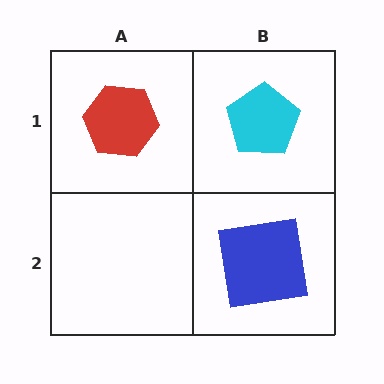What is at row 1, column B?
A cyan pentagon.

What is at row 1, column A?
A red hexagon.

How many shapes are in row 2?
1 shape.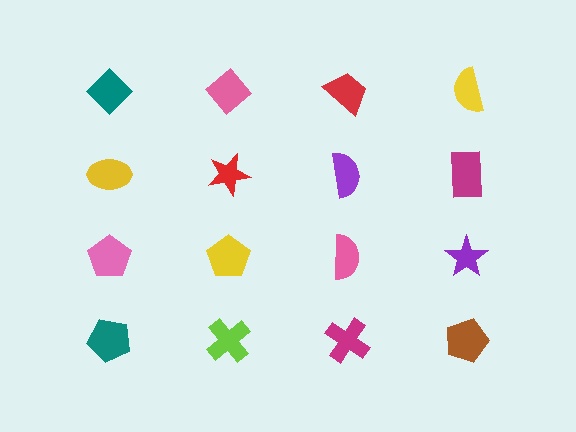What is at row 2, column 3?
A purple semicircle.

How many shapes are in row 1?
4 shapes.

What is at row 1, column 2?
A pink diamond.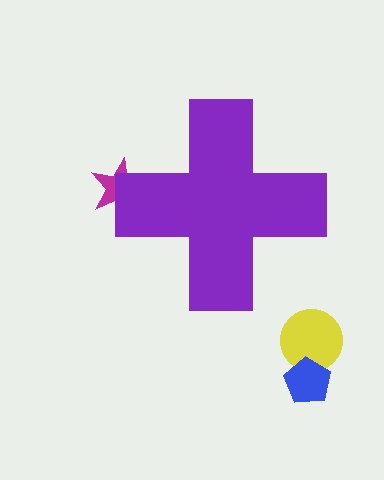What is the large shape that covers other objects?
A purple cross.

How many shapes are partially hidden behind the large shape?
1 shape is partially hidden.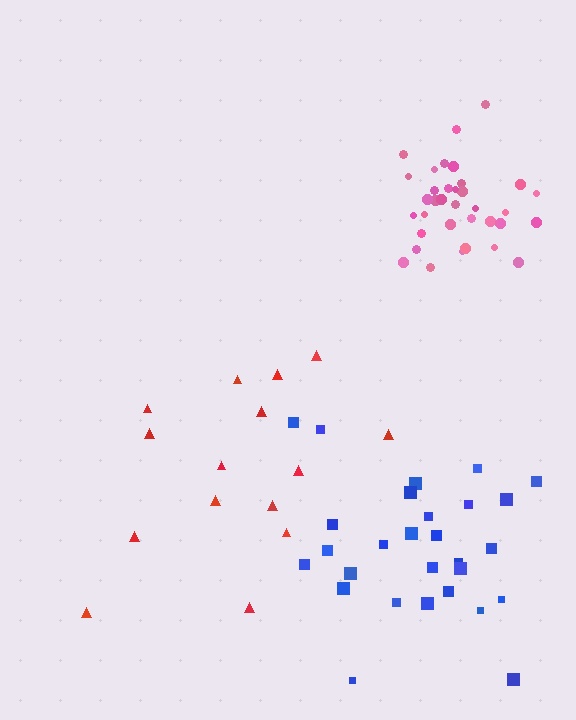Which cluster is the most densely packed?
Pink.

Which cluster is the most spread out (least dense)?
Red.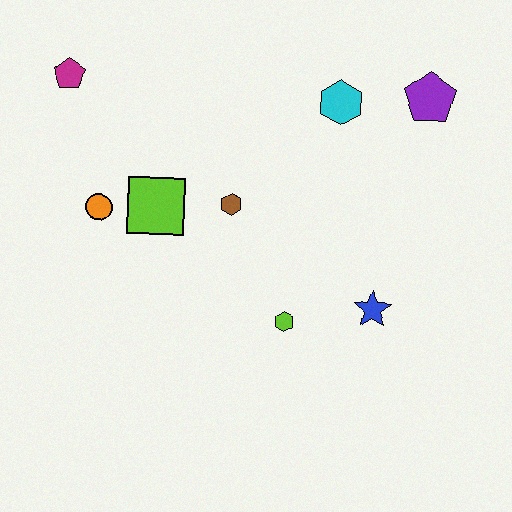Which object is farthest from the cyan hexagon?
The magenta pentagon is farthest from the cyan hexagon.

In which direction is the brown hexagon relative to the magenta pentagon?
The brown hexagon is to the right of the magenta pentagon.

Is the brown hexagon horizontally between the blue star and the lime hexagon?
No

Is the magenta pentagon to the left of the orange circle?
Yes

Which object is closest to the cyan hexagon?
The purple pentagon is closest to the cyan hexagon.